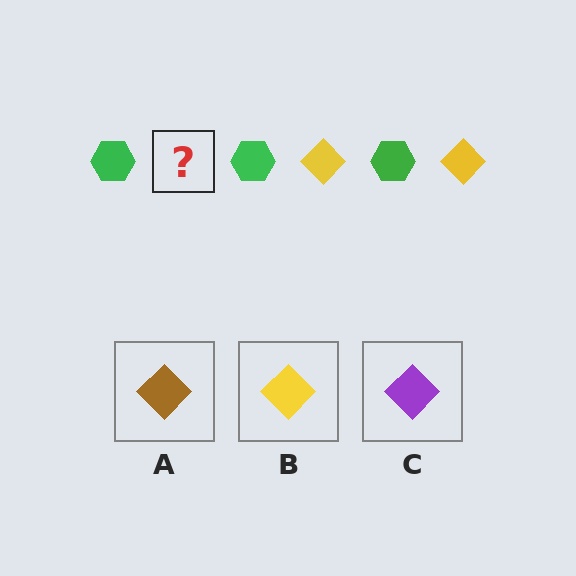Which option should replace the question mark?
Option B.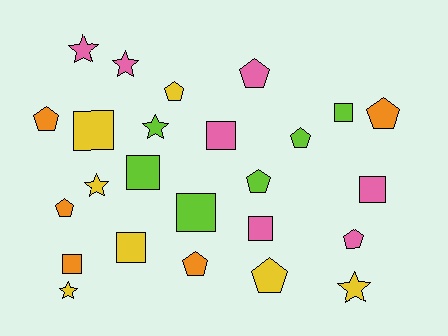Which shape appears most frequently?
Pentagon, with 10 objects.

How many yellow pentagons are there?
There are 2 yellow pentagons.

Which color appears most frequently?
Yellow, with 7 objects.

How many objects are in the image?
There are 25 objects.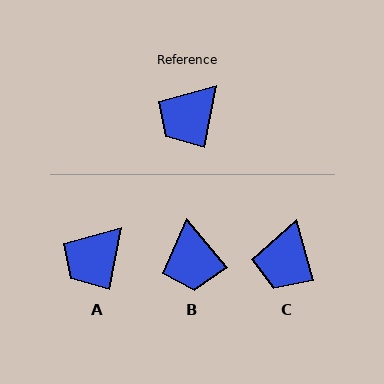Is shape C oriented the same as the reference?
No, it is off by about 27 degrees.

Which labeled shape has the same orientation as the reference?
A.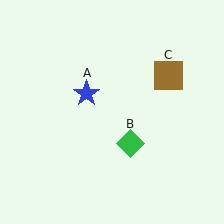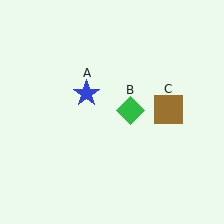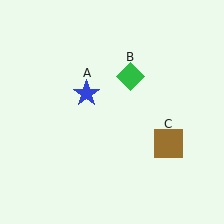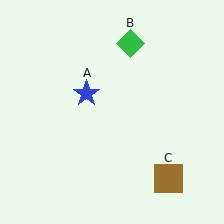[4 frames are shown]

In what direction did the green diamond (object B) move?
The green diamond (object B) moved up.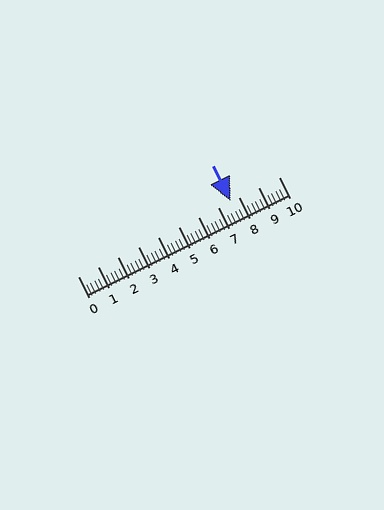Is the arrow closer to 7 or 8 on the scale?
The arrow is closer to 8.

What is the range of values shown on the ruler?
The ruler shows values from 0 to 10.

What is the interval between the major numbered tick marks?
The major tick marks are spaced 1 units apart.